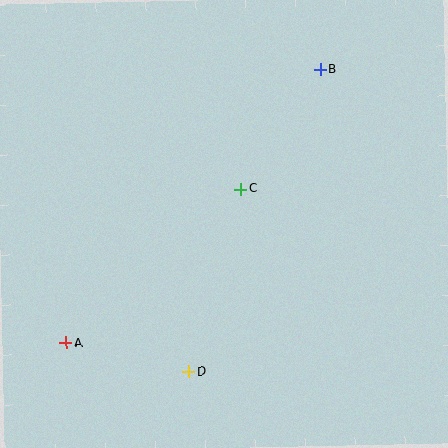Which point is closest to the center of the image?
Point C at (241, 189) is closest to the center.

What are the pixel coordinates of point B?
Point B is at (320, 69).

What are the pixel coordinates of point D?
Point D is at (189, 372).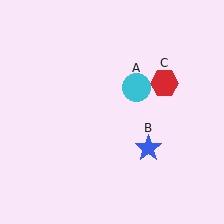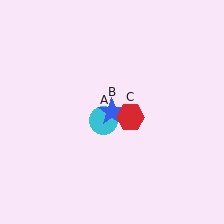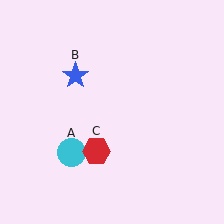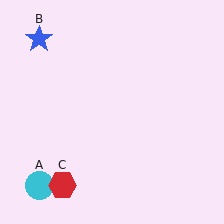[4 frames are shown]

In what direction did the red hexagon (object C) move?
The red hexagon (object C) moved down and to the left.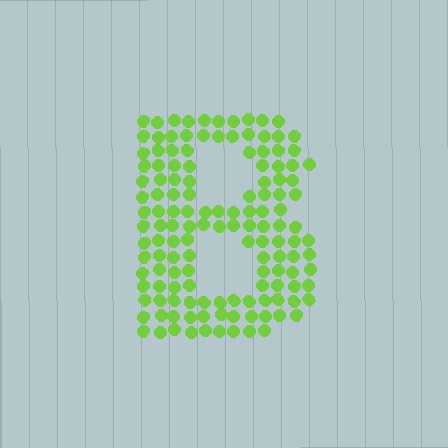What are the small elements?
The small elements are circles.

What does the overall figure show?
The overall figure shows the letter B.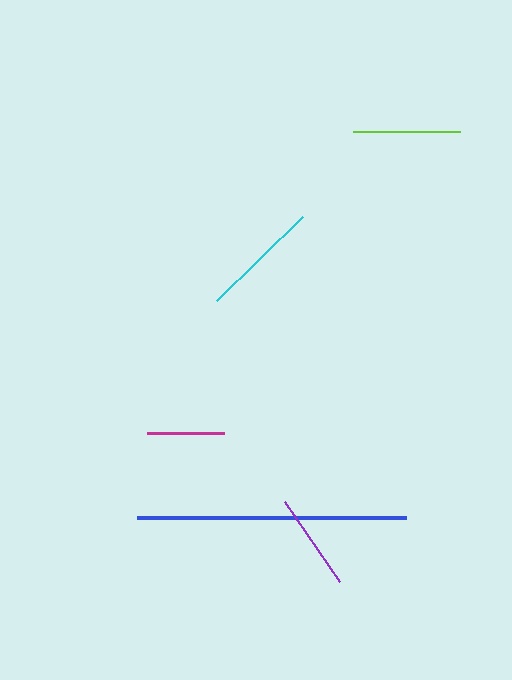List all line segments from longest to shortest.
From longest to shortest: blue, cyan, lime, purple, magenta.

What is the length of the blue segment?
The blue segment is approximately 270 pixels long.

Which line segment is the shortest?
The magenta line is the shortest at approximately 78 pixels.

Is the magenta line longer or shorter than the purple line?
The purple line is longer than the magenta line.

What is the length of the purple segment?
The purple segment is approximately 97 pixels long.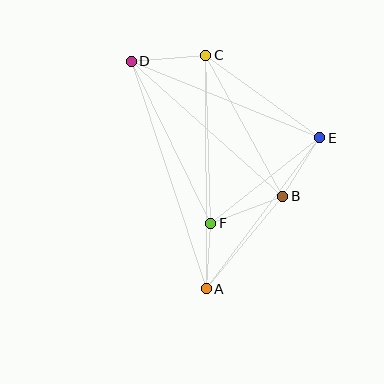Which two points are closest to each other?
Points A and F are closest to each other.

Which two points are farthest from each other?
Points A and D are farthest from each other.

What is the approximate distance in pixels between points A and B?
The distance between A and B is approximately 120 pixels.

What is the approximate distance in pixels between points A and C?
The distance between A and C is approximately 234 pixels.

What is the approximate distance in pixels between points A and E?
The distance between A and E is approximately 189 pixels.